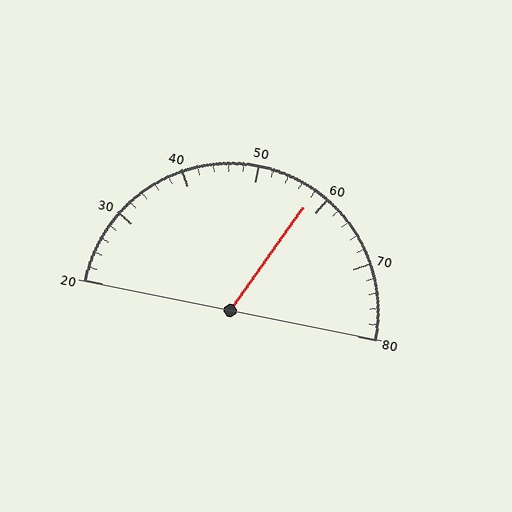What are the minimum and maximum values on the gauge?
The gauge ranges from 20 to 80.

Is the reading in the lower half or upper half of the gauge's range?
The reading is in the upper half of the range (20 to 80).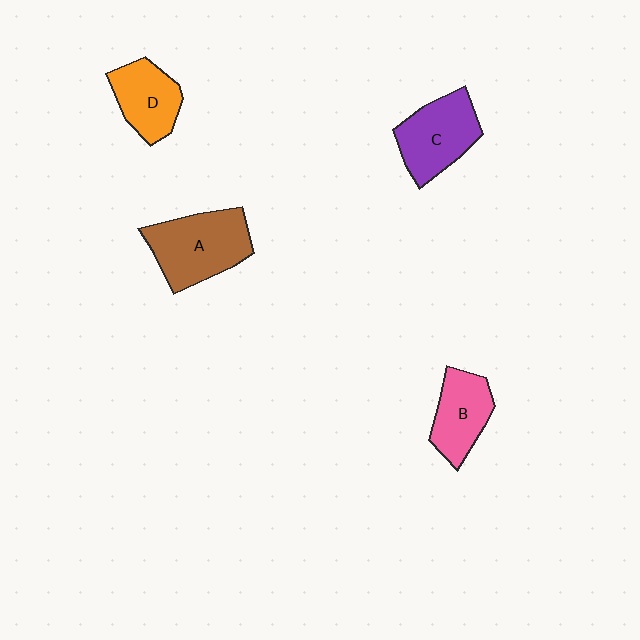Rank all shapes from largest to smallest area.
From largest to smallest: A (brown), C (purple), B (pink), D (orange).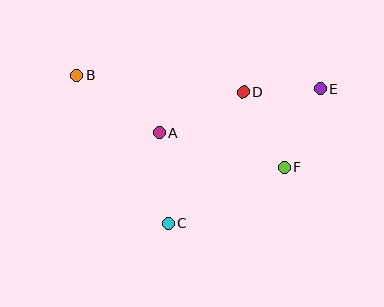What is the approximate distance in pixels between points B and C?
The distance between B and C is approximately 174 pixels.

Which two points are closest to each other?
Points D and E are closest to each other.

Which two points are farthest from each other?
Points B and E are farthest from each other.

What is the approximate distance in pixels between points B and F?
The distance between B and F is approximately 227 pixels.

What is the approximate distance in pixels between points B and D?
The distance between B and D is approximately 168 pixels.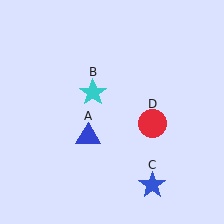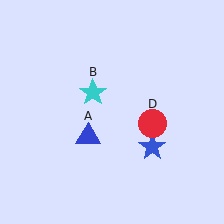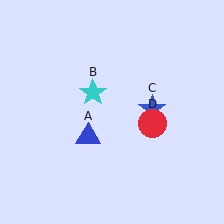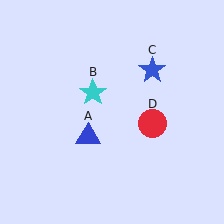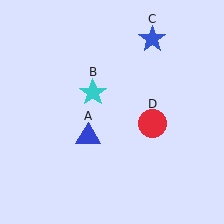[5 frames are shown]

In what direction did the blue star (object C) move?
The blue star (object C) moved up.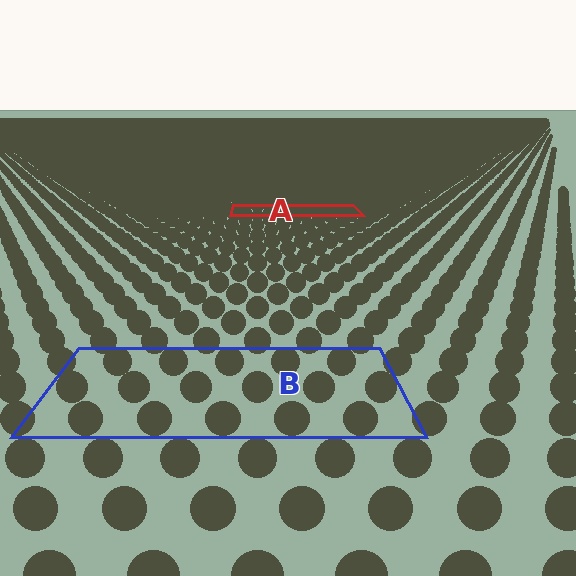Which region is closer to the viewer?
Region B is closer. The texture elements there are larger and more spread out.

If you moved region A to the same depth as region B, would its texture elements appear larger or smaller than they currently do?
They would appear larger. At a closer depth, the same texture elements are projected at a bigger on-screen size.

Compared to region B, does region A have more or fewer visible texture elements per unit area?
Region A has more texture elements per unit area — they are packed more densely because it is farther away.